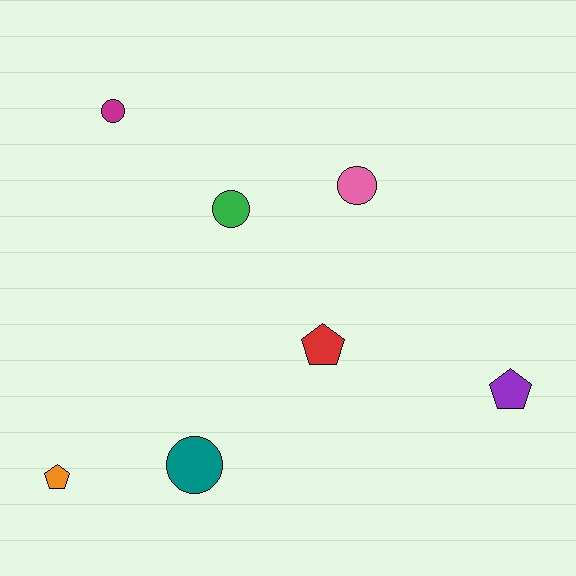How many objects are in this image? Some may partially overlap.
There are 7 objects.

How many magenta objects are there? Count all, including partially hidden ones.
There is 1 magenta object.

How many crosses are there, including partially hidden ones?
There are no crosses.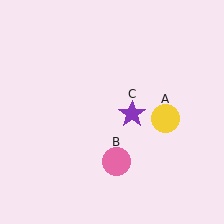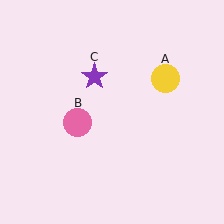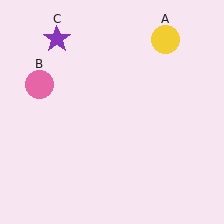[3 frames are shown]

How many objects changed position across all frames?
3 objects changed position: yellow circle (object A), pink circle (object B), purple star (object C).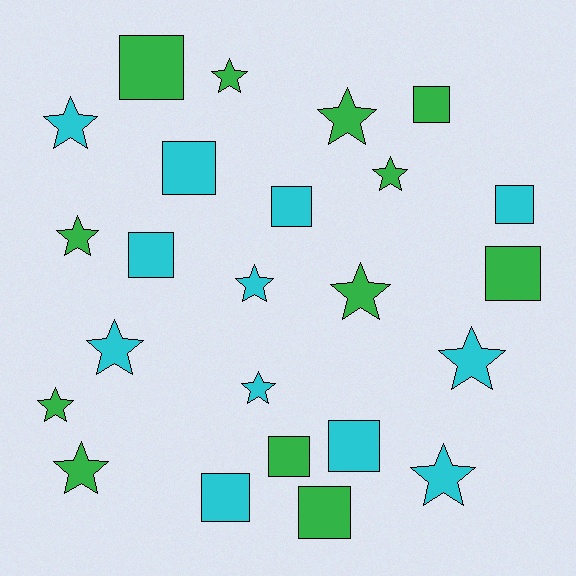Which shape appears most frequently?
Star, with 13 objects.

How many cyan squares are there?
There are 6 cyan squares.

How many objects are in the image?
There are 24 objects.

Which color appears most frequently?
Cyan, with 12 objects.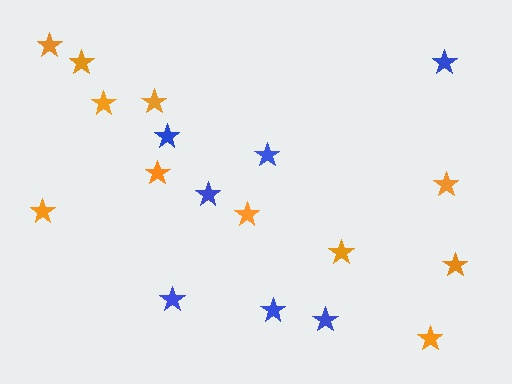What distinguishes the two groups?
There are 2 groups: one group of orange stars (11) and one group of blue stars (7).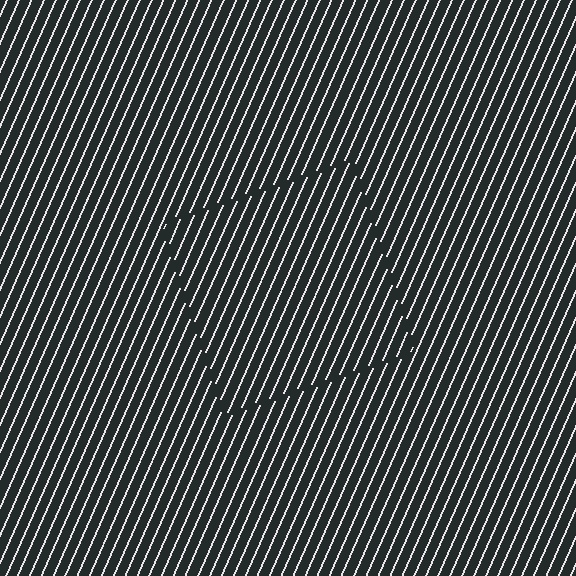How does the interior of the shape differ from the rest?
The interior of the shape contains the same grating, shifted by half a period — the contour is defined by the phase discontinuity where line-ends from the inner and outer gratings abut.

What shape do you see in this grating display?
An illusory square. The interior of the shape contains the same grating, shifted by half a period — the contour is defined by the phase discontinuity where line-ends from the inner and outer gratings abut.